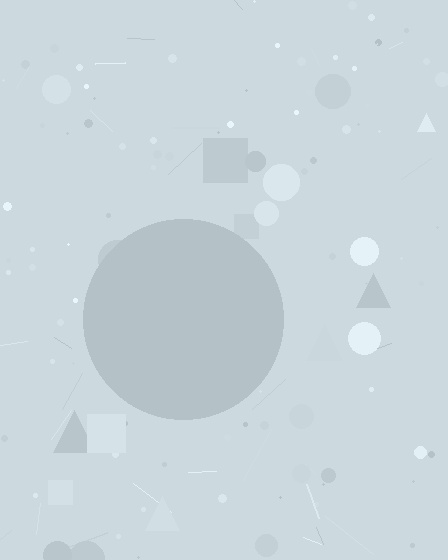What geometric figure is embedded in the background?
A circle is embedded in the background.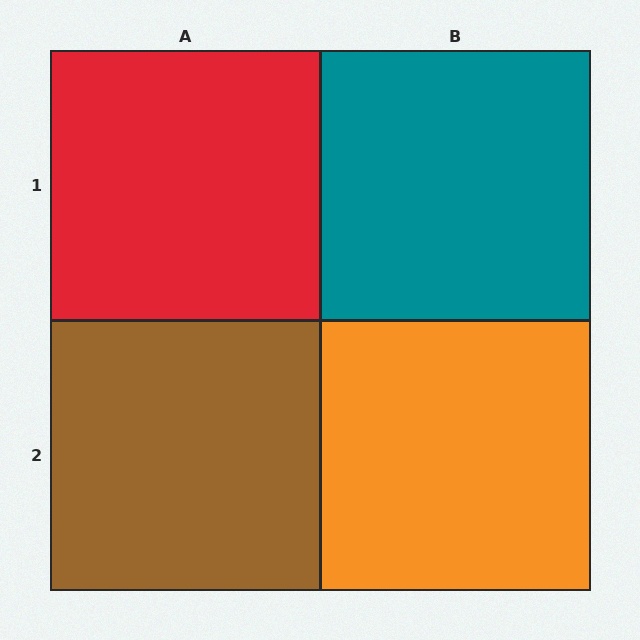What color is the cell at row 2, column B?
Orange.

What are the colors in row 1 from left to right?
Red, teal.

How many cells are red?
1 cell is red.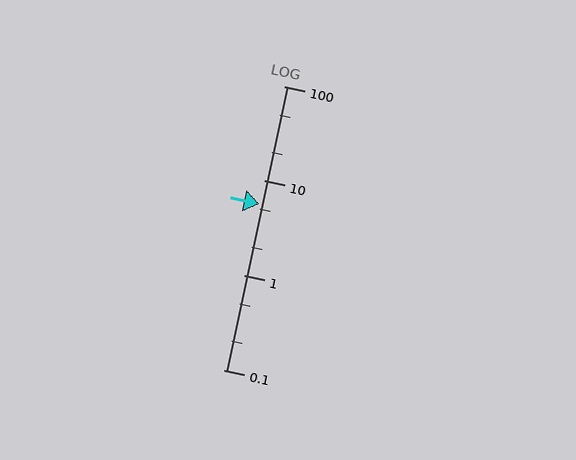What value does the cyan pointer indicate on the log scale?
The pointer indicates approximately 5.7.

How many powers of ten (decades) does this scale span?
The scale spans 3 decades, from 0.1 to 100.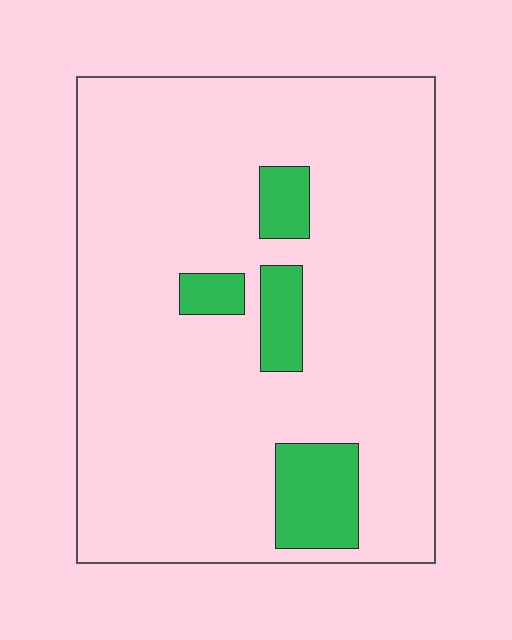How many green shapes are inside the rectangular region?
4.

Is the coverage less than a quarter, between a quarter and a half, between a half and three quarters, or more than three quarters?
Less than a quarter.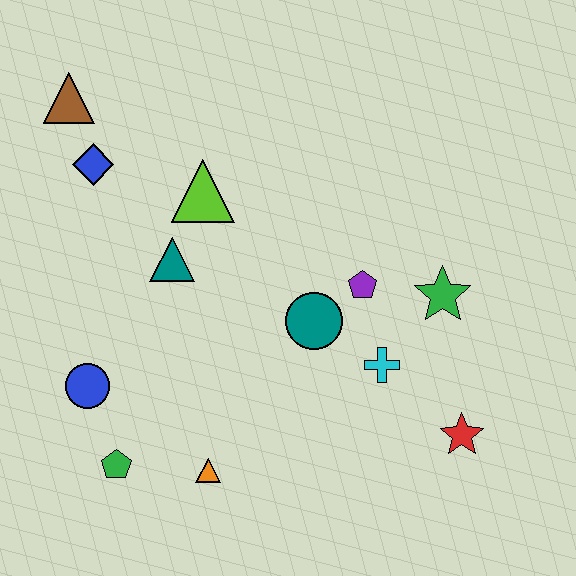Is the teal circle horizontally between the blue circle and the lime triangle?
No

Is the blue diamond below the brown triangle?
Yes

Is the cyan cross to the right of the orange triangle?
Yes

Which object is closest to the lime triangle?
The teal triangle is closest to the lime triangle.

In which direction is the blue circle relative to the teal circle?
The blue circle is to the left of the teal circle.